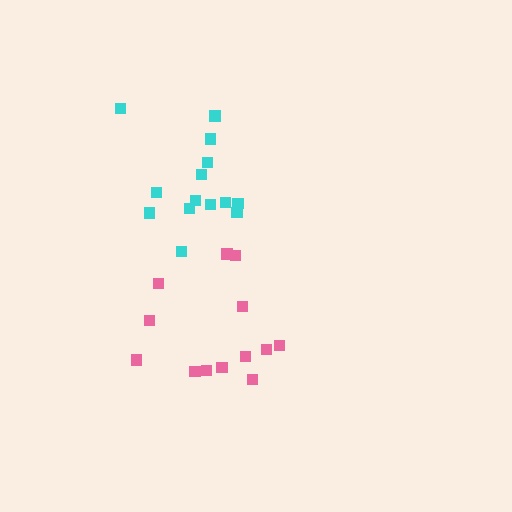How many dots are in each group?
Group 1: 14 dots, Group 2: 13 dots (27 total).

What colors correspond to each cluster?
The clusters are colored: cyan, pink.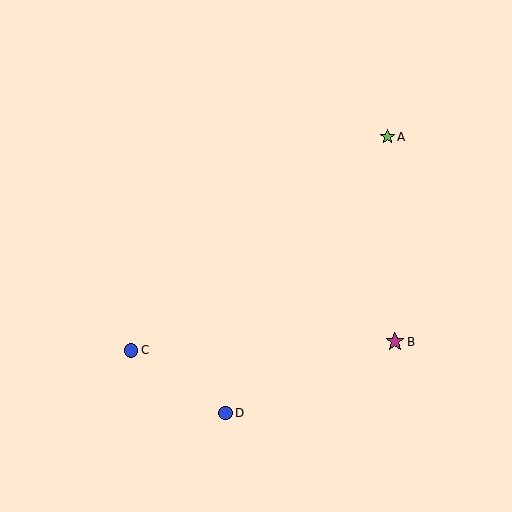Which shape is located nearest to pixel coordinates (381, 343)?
The magenta star (labeled B) at (395, 342) is nearest to that location.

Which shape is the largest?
The magenta star (labeled B) is the largest.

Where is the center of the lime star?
The center of the lime star is at (388, 137).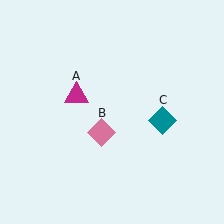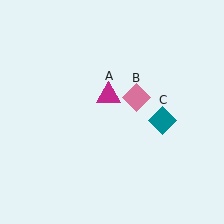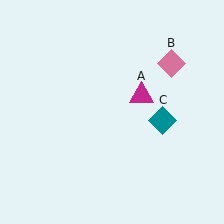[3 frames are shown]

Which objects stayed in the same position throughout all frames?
Teal diamond (object C) remained stationary.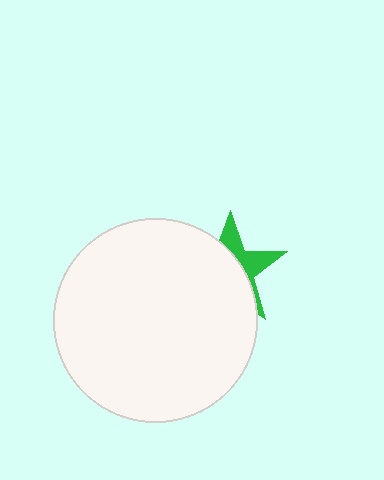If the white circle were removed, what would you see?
You would see the complete green star.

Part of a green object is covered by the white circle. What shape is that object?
It is a star.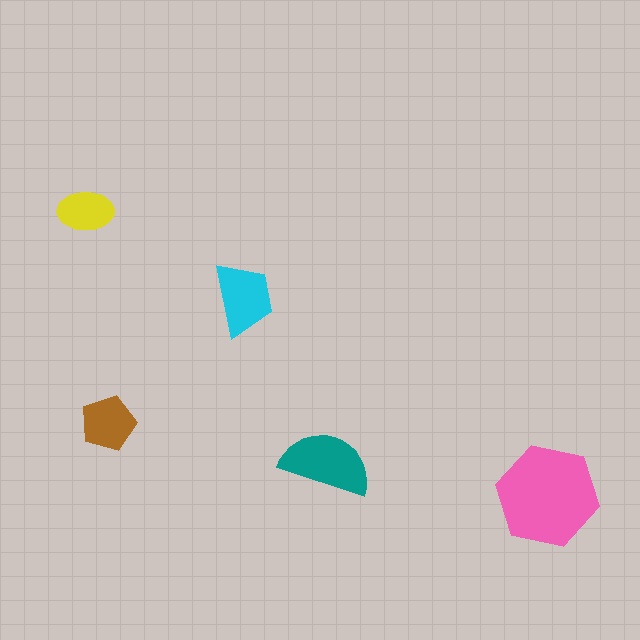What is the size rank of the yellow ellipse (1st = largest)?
5th.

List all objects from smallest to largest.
The yellow ellipse, the brown pentagon, the cyan trapezoid, the teal semicircle, the pink hexagon.